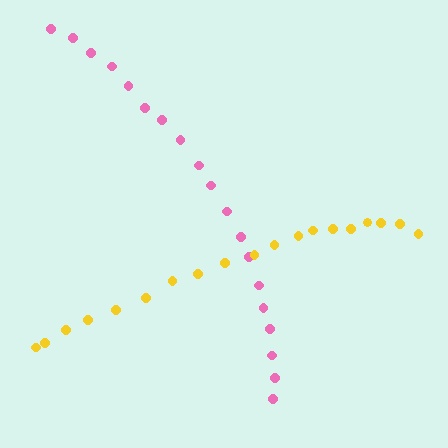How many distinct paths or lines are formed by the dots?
There are 2 distinct paths.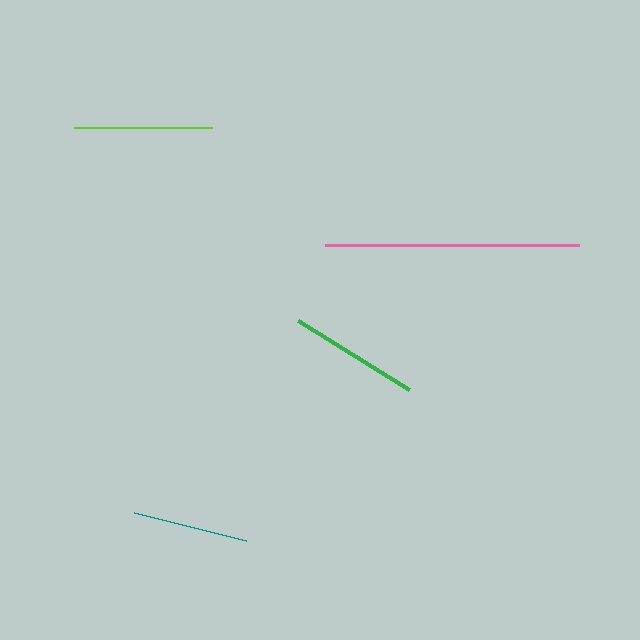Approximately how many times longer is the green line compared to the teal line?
The green line is approximately 1.1 times the length of the teal line.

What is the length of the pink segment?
The pink segment is approximately 254 pixels long.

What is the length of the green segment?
The green segment is approximately 131 pixels long.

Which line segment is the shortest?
The teal line is the shortest at approximately 116 pixels.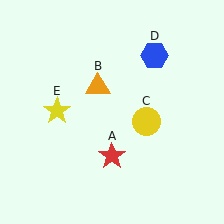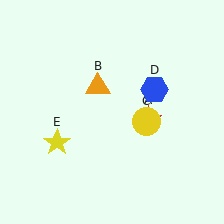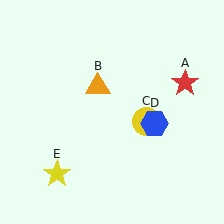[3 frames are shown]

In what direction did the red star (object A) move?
The red star (object A) moved up and to the right.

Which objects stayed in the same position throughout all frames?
Orange triangle (object B) and yellow circle (object C) remained stationary.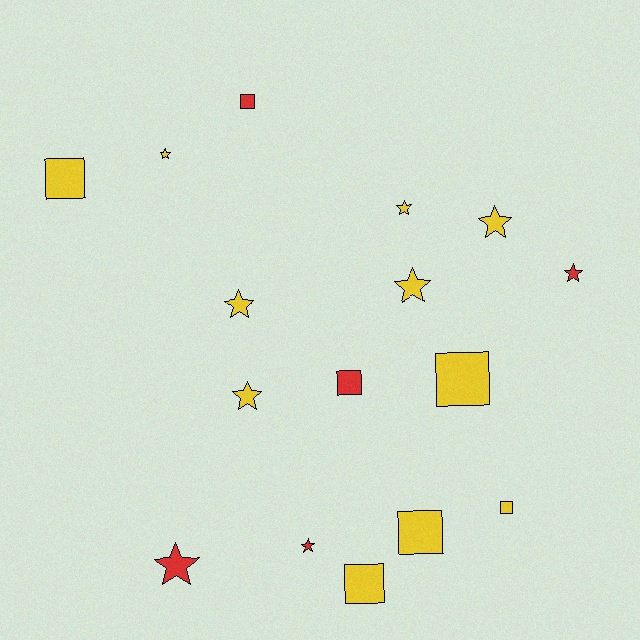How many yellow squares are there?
There are 5 yellow squares.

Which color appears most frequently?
Yellow, with 11 objects.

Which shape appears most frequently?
Star, with 9 objects.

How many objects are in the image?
There are 16 objects.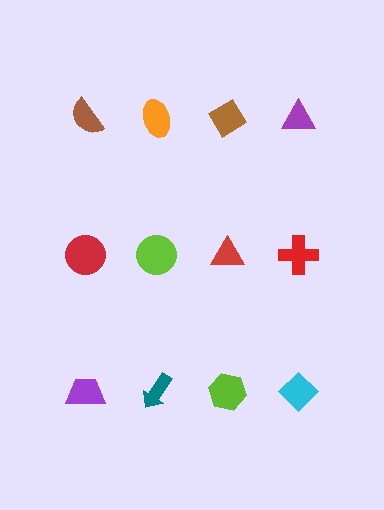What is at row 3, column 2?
A teal arrow.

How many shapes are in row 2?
4 shapes.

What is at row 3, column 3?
A lime hexagon.